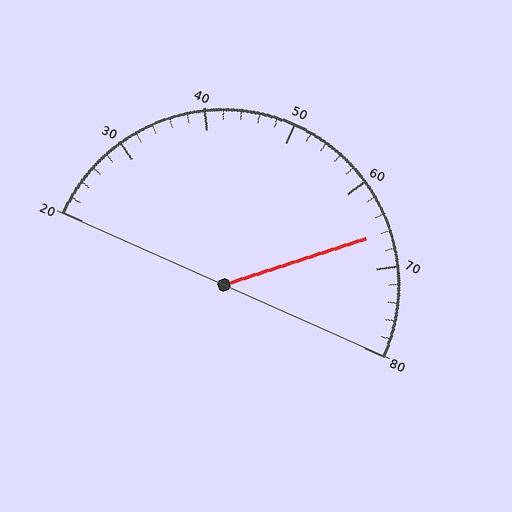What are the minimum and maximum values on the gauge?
The gauge ranges from 20 to 80.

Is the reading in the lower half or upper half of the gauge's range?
The reading is in the upper half of the range (20 to 80).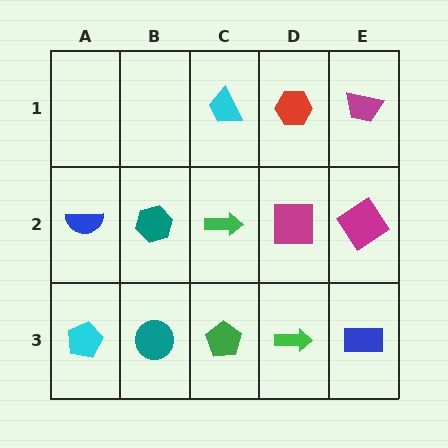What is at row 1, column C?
A cyan trapezoid.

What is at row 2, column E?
A magenta diamond.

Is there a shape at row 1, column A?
No, that cell is empty.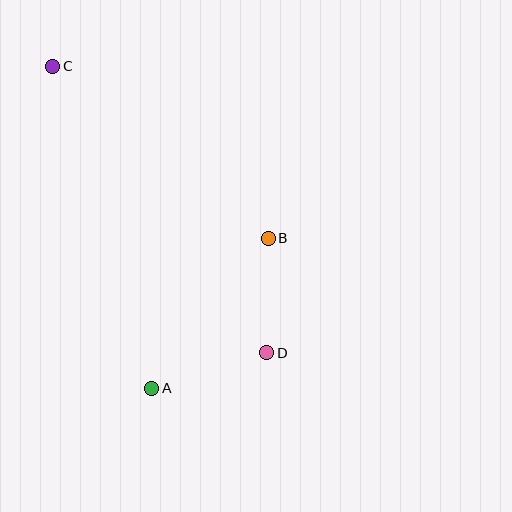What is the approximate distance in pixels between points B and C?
The distance between B and C is approximately 276 pixels.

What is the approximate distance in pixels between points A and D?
The distance between A and D is approximately 120 pixels.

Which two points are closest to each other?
Points B and D are closest to each other.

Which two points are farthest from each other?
Points C and D are farthest from each other.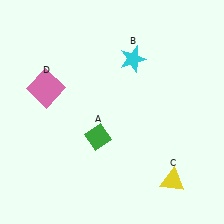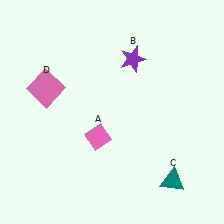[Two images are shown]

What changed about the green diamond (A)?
In Image 1, A is green. In Image 2, it changed to pink.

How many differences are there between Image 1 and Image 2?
There are 3 differences between the two images.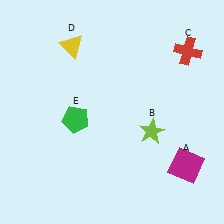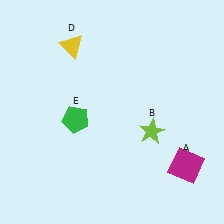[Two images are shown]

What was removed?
The red cross (C) was removed in Image 2.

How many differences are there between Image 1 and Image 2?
There is 1 difference between the two images.